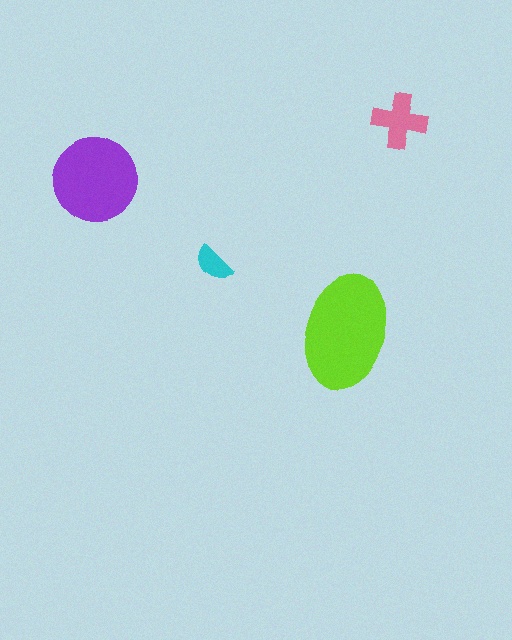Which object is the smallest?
The cyan semicircle.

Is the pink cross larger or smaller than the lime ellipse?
Smaller.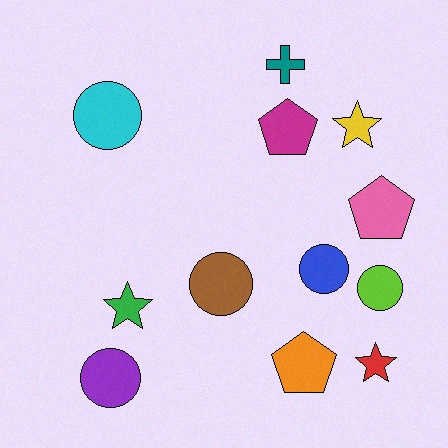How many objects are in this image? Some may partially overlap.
There are 12 objects.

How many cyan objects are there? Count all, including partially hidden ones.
There is 1 cyan object.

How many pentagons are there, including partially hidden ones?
There are 3 pentagons.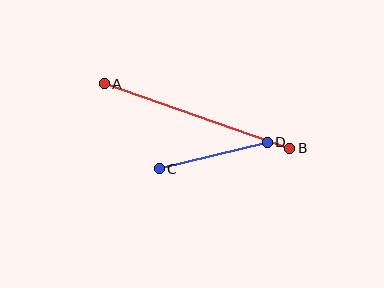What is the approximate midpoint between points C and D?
The midpoint is at approximately (213, 156) pixels.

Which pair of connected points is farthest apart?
Points A and B are farthest apart.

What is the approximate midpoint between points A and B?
The midpoint is at approximately (197, 116) pixels.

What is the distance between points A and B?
The distance is approximately 196 pixels.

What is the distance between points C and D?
The distance is approximately 111 pixels.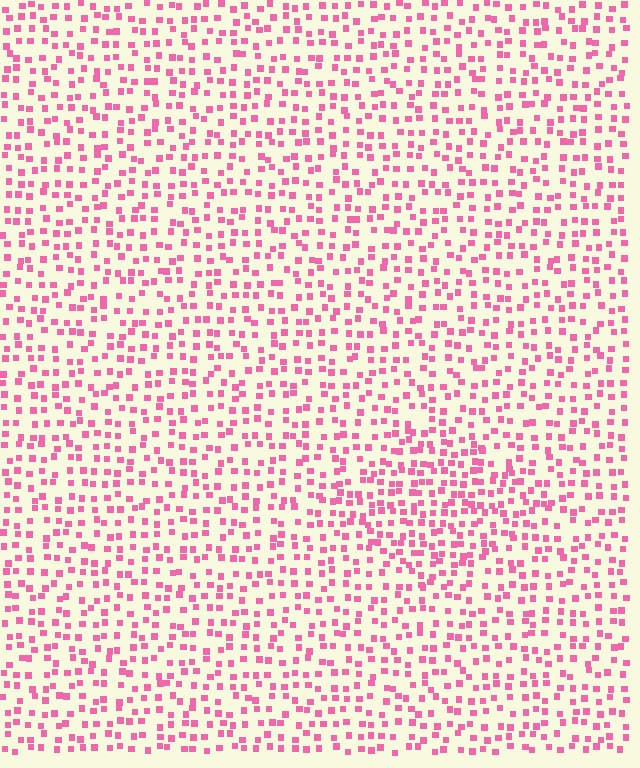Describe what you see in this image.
The image contains small pink elements arranged at two different densities. A diamond-shaped region is visible where the elements are more densely packed than the surrounding area.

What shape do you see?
I see a diamond.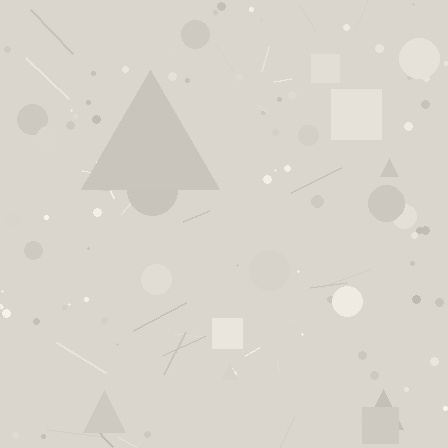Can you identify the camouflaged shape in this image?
The camouflaged shape is a triangle.